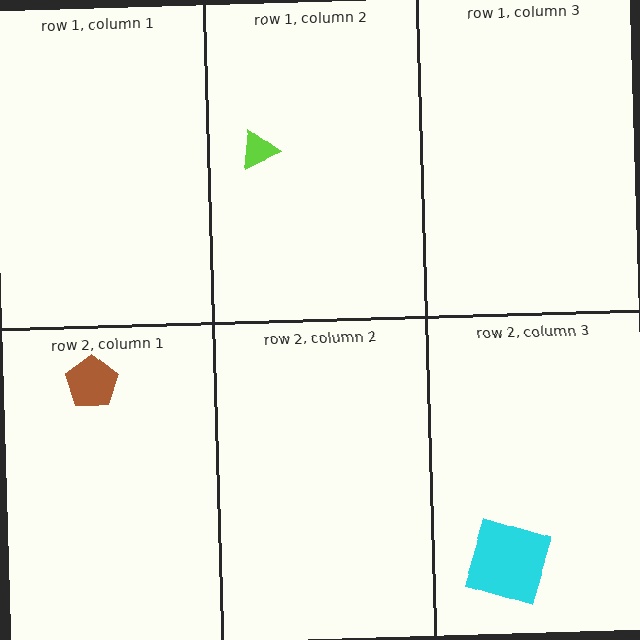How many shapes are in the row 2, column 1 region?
1.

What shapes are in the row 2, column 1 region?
The brown pentagon.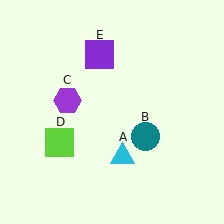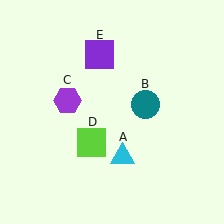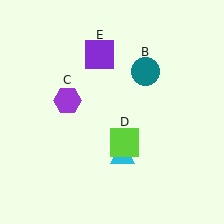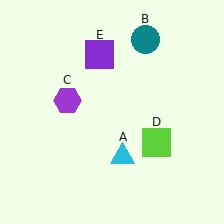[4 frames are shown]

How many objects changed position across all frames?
2 objects changed position: teal circle (object B), lime square (object D).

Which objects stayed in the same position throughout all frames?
Cyan triangle (object A) and purple hexagon (object C) and purple square (object E) remained stationary.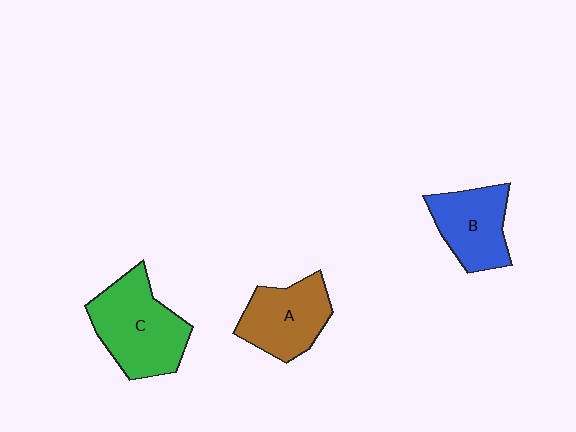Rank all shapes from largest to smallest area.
From largest to smallest: C (green), A (brown), B (blue).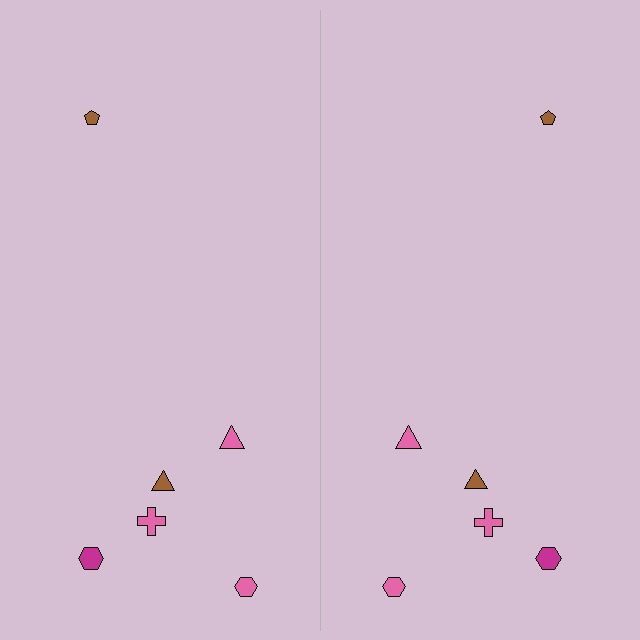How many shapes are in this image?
There are 12 shapes in this image.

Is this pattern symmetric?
Yes, this pattern has bilateral (reflection) symmetry.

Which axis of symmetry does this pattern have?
The pattern has a vertical axis of symmetry running through the center of the image.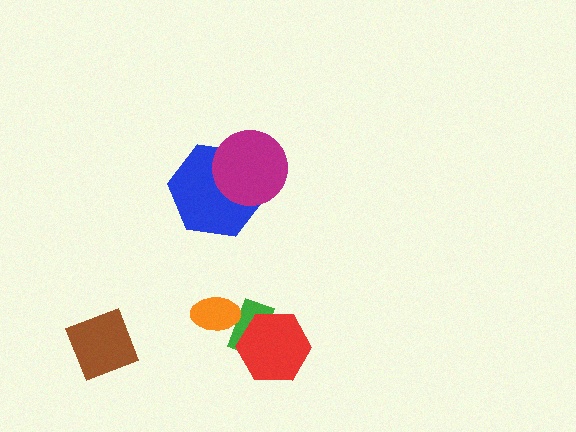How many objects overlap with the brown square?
0 objects overlap with the brown square.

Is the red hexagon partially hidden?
No, no other shape covers it.